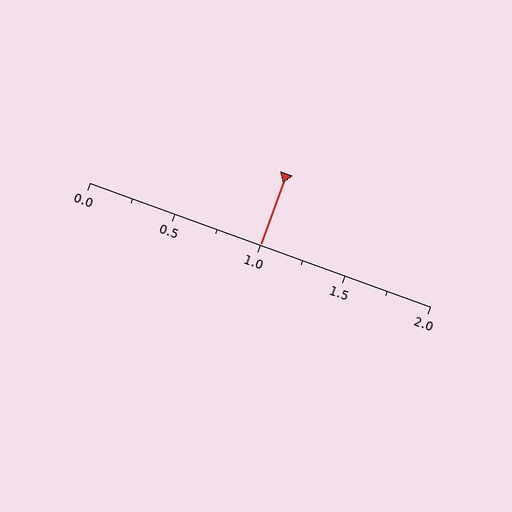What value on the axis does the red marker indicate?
The marker indicates approximately 1.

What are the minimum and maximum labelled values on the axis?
The axis runs from 0.0 to 2.0.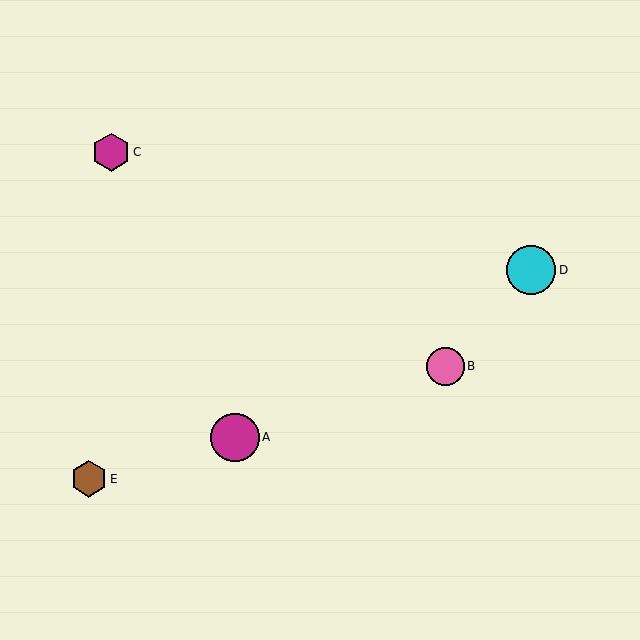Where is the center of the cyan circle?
The center of the cyan circle is at (531, 270).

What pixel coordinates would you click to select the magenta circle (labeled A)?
Click at (235, 437) to select the magenta circle A.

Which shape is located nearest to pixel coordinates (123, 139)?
The magenta hexagon (labeled C) at (111, 152) is nearest to that location.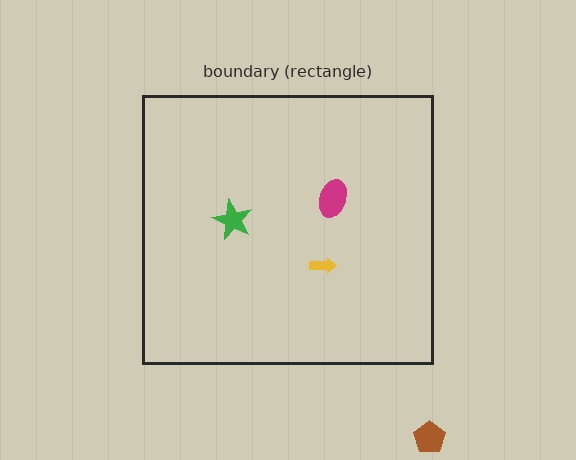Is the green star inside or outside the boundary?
Inside.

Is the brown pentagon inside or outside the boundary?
Outside.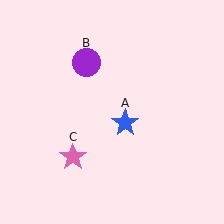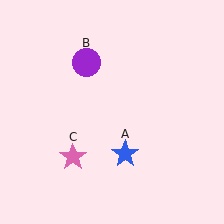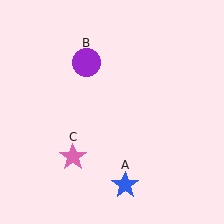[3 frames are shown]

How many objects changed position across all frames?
1 object changed position: blue star (object A).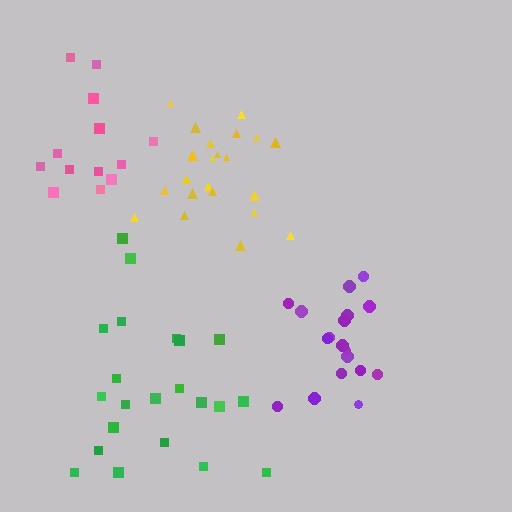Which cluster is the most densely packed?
Purple.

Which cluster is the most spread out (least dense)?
Green.